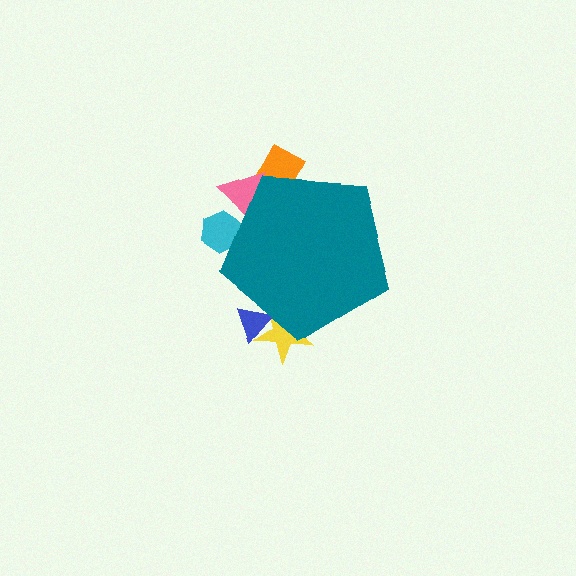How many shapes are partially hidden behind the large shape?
5 shapes are partially hidden.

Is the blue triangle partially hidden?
Yes, the blue triangle is partially hidden behind the teal pentagon.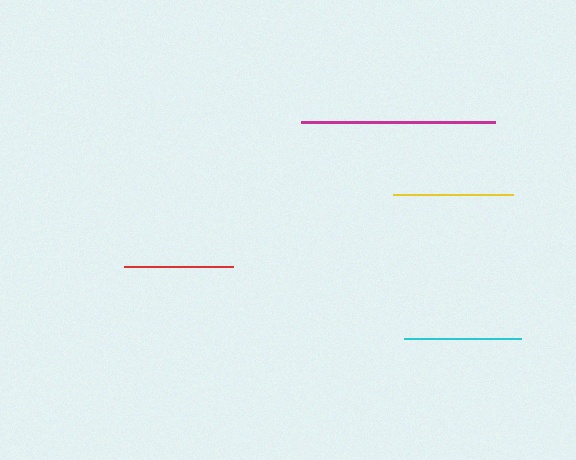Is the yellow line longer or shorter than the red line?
The yellow line is longer than the red line.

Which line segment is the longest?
The magenta line is the longest at approximately 194 pixels.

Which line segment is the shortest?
The red line is the shortest at approximately 110 pixels.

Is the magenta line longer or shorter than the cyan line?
The magenta line is longer than the cyan line.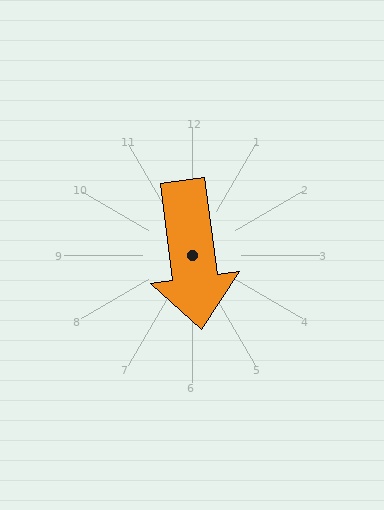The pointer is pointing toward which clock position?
Roughly 6 o'clock.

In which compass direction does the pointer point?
South.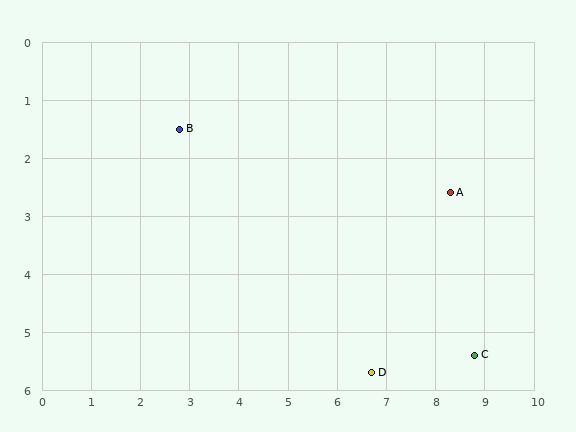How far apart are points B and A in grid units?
Points B and A are about 5.6 grid units apart.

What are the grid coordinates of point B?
Point B is at approximately (2.8, 1.5).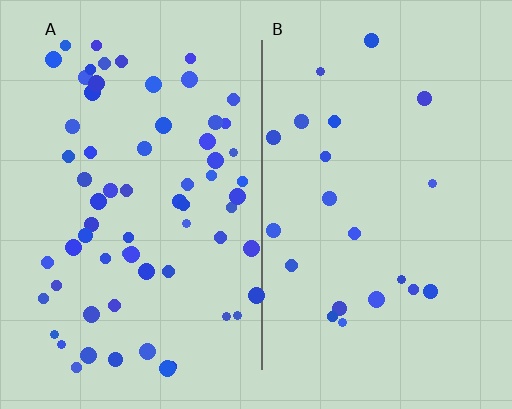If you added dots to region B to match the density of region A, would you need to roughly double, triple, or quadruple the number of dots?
Approximately triple.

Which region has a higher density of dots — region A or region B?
A (the left).